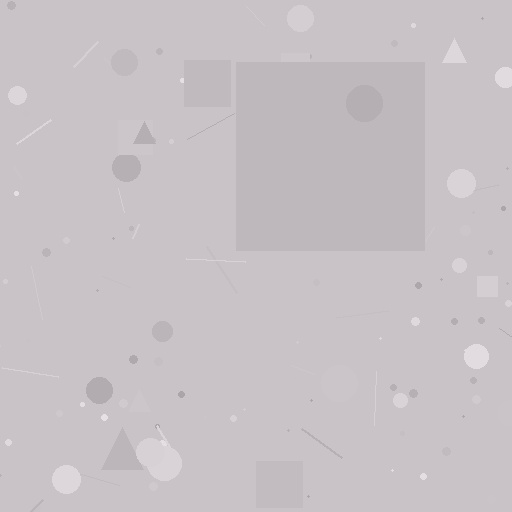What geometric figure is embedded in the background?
A square is embedded in the background.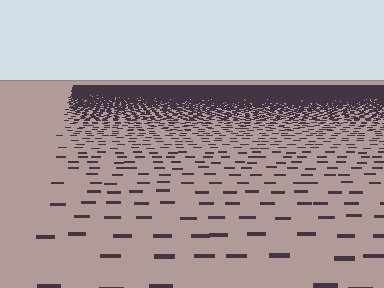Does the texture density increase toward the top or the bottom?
Density increases toward the top.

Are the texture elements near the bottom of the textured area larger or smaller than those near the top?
Larger. Near the bottom, elements are closer to the viewer and appear at a bigger on-screen size.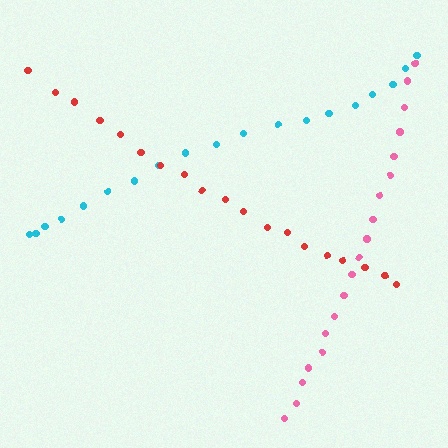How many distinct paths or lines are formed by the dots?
There are 3 distinct paths.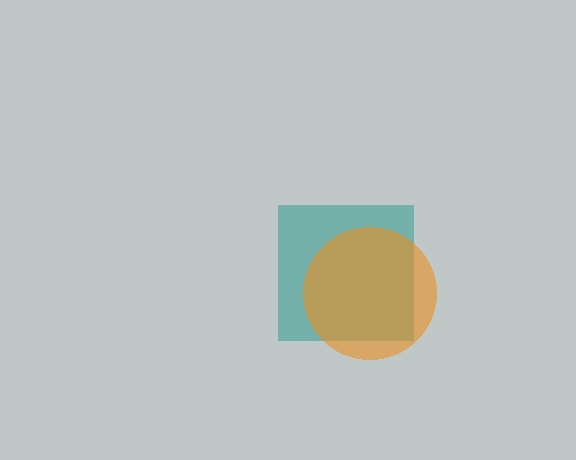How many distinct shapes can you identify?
There are 2 distinct shapes: a teal square, an orange circle.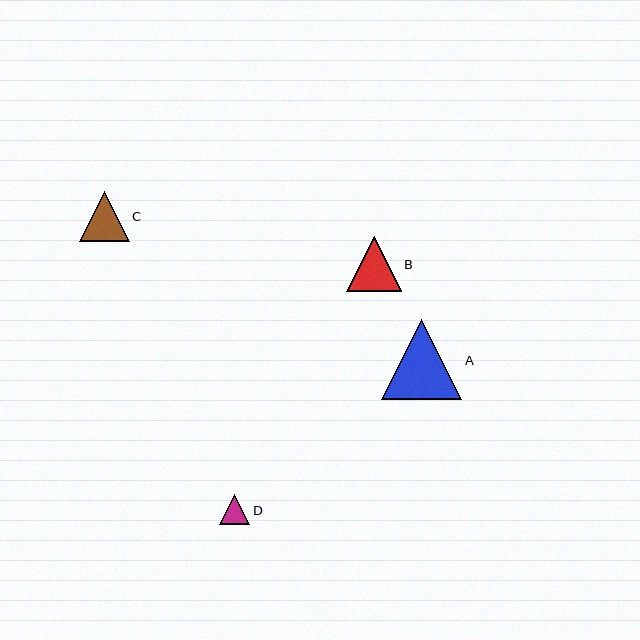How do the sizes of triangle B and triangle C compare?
Triangle B and triangle C are approximately the same size.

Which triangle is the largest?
Triangle A is the largest with a size of approximately 80 pixels.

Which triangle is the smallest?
Triangle D is the smallest with a size of approximately 30 pixels.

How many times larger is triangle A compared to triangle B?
Triangle A is approximately 1.5 times the size of triangle B.